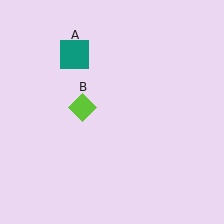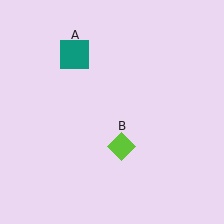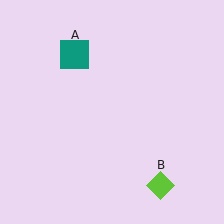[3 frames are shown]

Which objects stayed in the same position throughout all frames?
Teal square (object A) remained stationary.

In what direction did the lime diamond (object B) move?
The lime diamond (object B) moved down and to the right.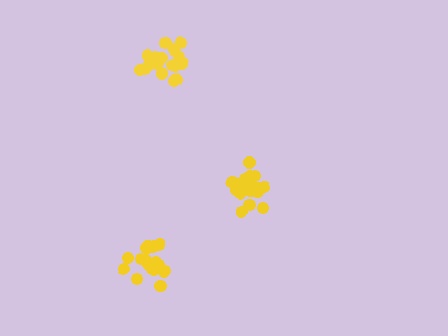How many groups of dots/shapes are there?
There are 3 groups.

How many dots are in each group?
Group 1: 20 dots, Group 2: 20 dots, Group 3: 18 dots (58 total).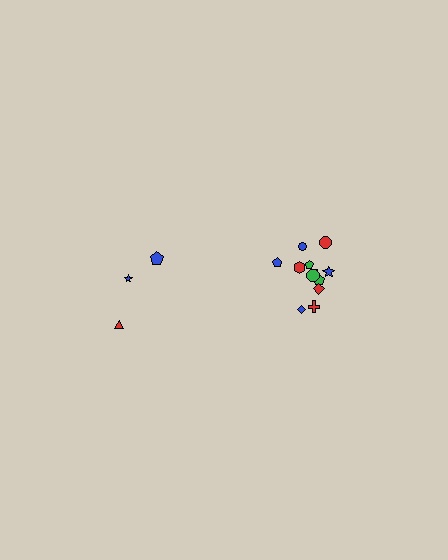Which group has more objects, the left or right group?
The right group.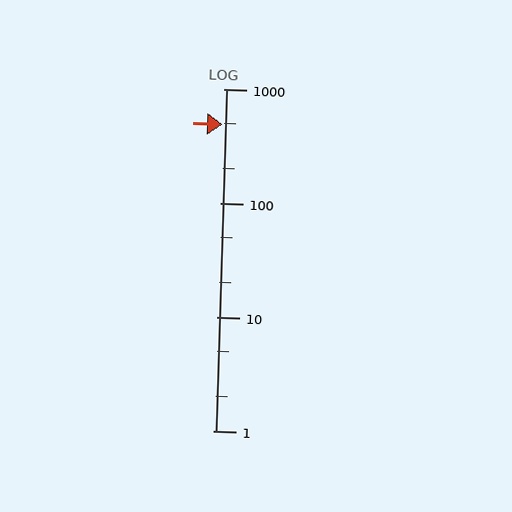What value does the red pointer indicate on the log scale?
The pointer indicates approximately 490.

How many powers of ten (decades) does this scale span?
The scale spans 3 decades, from 1 to 1000.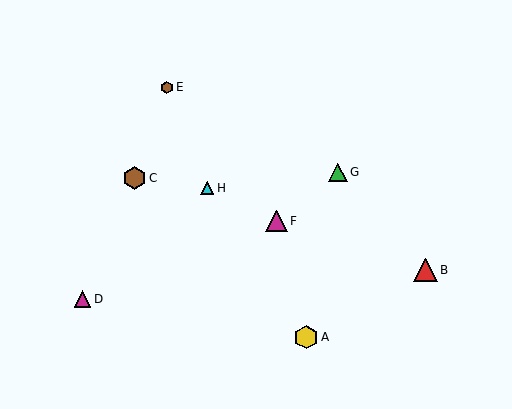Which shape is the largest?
The yellow hexagon (labeled A) is the largest.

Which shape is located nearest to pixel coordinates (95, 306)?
The magenta triangle (labeled D) at (82, 299) is nearest to that location.